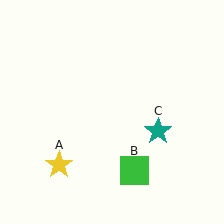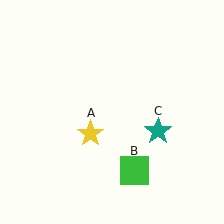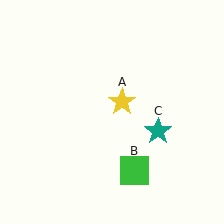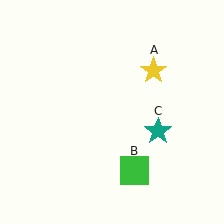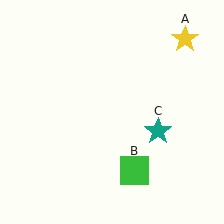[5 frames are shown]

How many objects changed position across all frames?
1 object changed position: yellow star (object A).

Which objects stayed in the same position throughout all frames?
Green square (object B) and teal star (object C) remained stationary.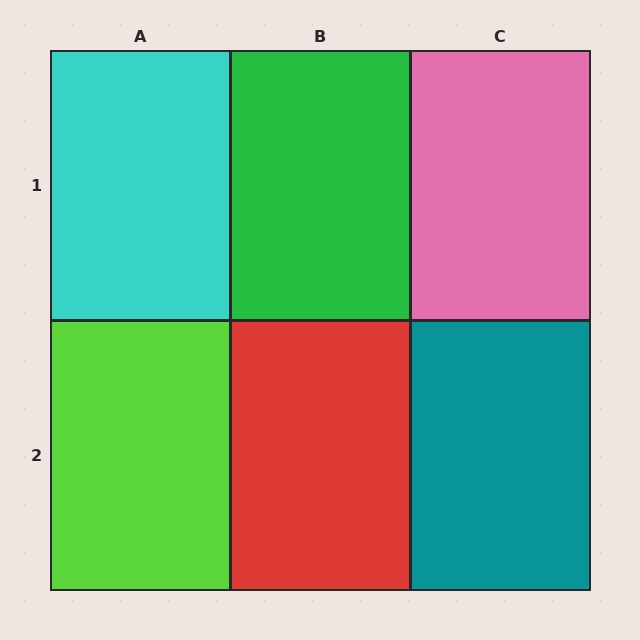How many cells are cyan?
1 cell is cyan.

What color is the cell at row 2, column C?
Teal.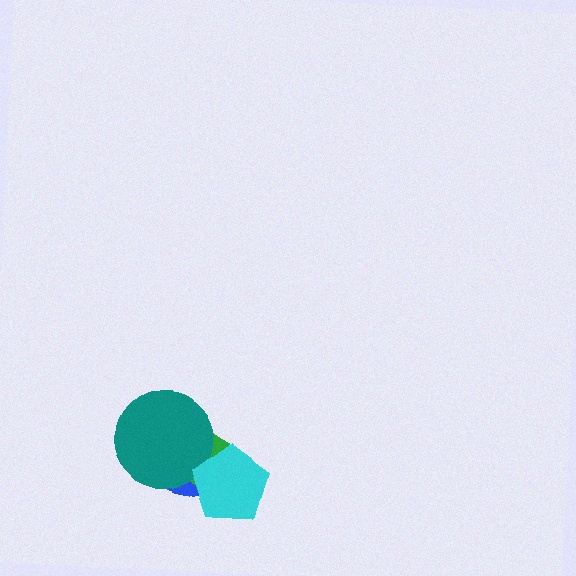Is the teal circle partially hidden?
No, no other shape covers it.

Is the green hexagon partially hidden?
Yes, it is partially covered by another shape.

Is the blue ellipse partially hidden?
Yes, it is partially covered by another shape.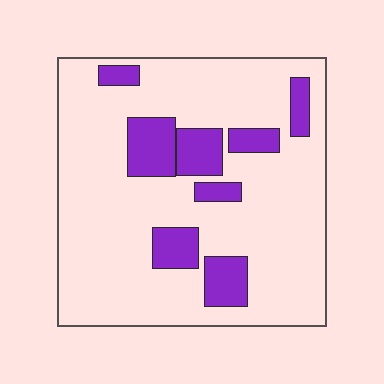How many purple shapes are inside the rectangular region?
8.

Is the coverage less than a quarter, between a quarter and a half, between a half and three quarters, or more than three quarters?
Less than a quarter.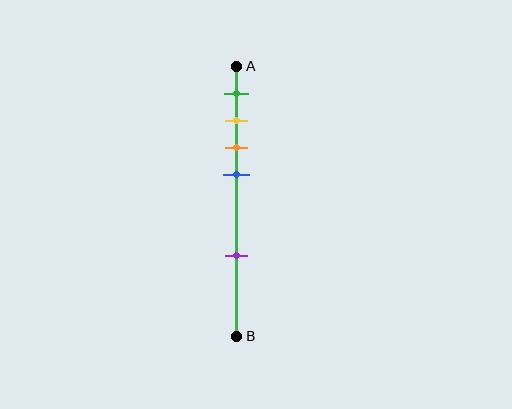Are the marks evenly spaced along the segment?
No, the marks are not evenly spaced.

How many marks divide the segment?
There are 5 marks dividing the segment.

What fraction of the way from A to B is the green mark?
The green mark is approximately 10% (0.1) of the way from A to B.